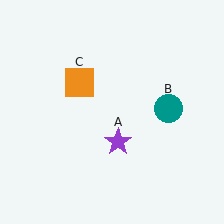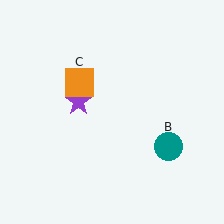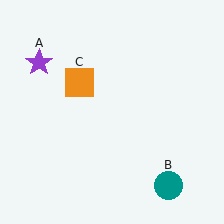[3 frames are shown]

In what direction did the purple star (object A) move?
The purple star (object A) moved up and to the left.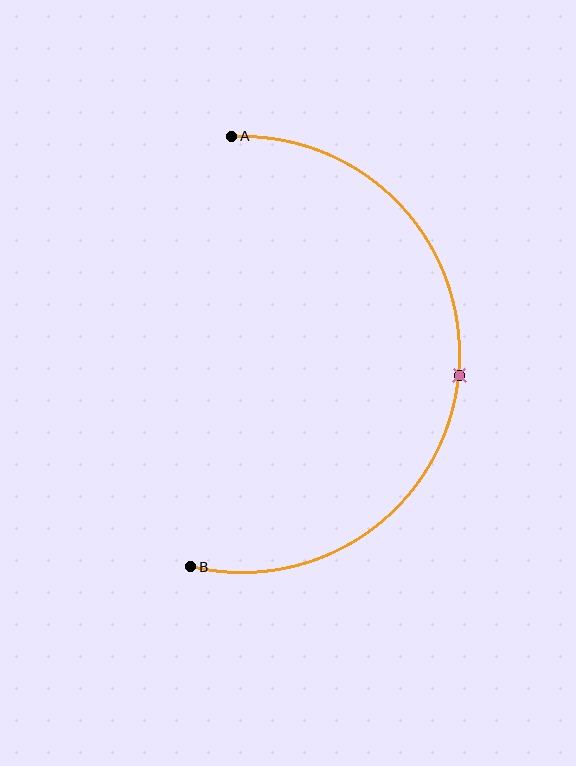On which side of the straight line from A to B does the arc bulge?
The arc bulges to the right of the straight line connecting A and B.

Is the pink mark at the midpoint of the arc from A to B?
Yes. The pink mark lies on the arc at equal arc-length from both A and B — it is the arc midpoint.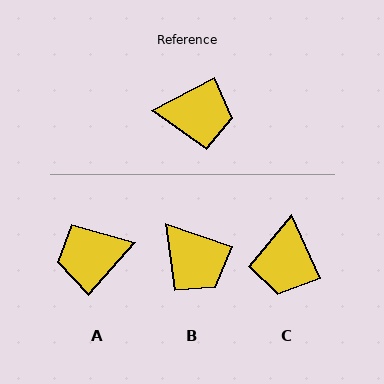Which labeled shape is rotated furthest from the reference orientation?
A, about 160 degrees away.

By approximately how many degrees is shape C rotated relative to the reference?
Approximately 94 degrees clockwise.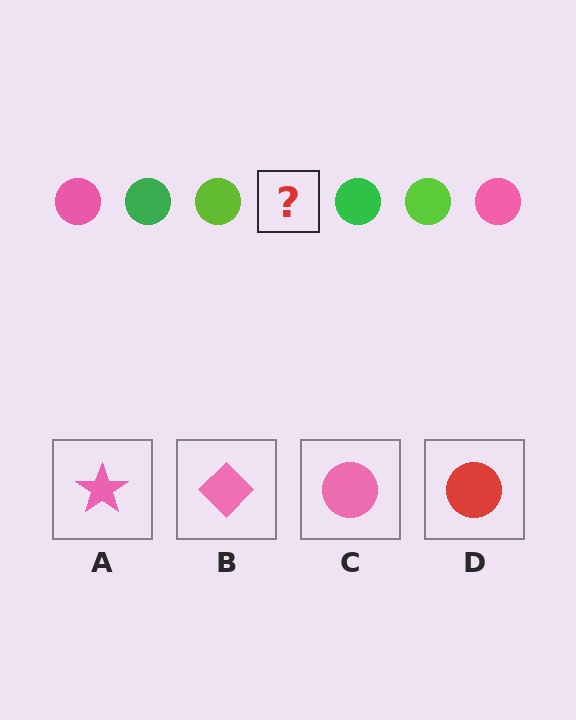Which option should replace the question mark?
Option C.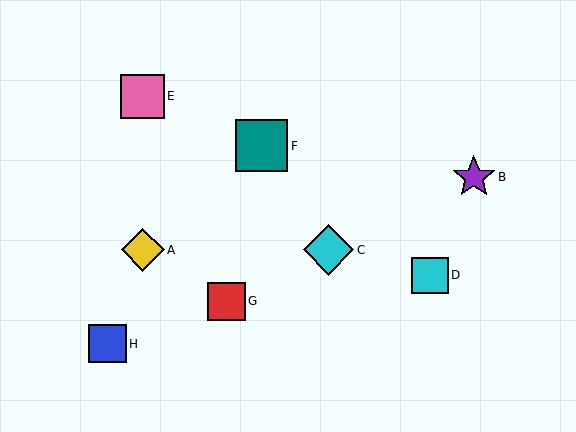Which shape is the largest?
The teal square (labeled F) is the largest.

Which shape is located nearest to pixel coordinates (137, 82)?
The pink square (labeled E) at (142, 96) is nearest to that location.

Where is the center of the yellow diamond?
The center of the yellow diamond is at (143, 250).